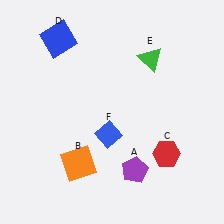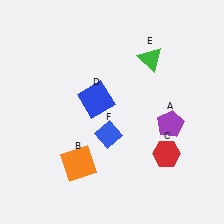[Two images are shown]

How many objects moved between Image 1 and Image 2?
2 objects moved between the two images.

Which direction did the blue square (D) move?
The blue square (D) moved down.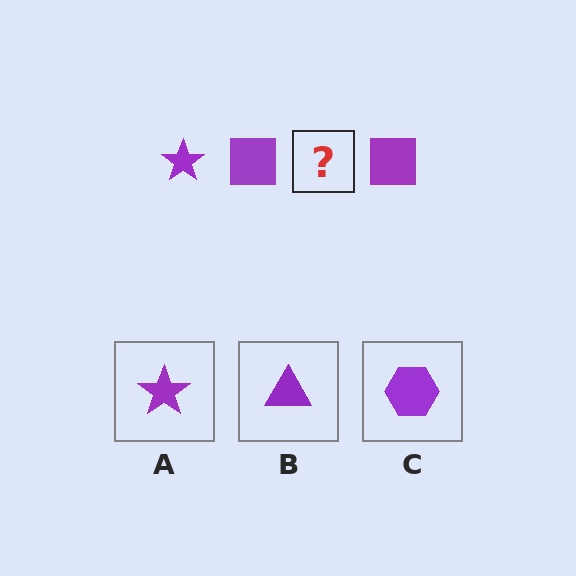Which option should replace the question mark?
Option A.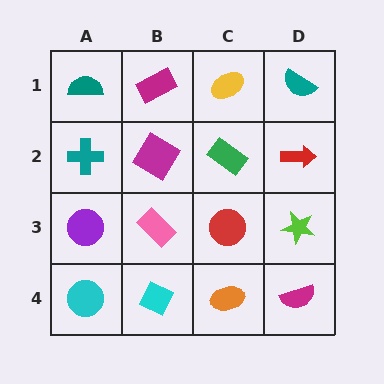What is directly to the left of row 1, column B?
A teal semicircle.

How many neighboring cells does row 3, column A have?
3.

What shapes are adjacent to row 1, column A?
A teal cross (row 2, column A), a magenta rectangle (row 1, column B).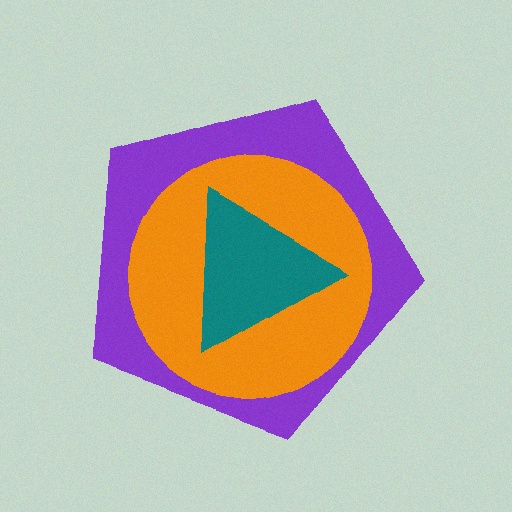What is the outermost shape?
The purple pentagon.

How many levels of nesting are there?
3.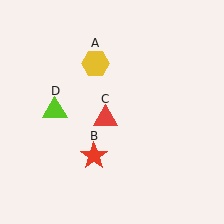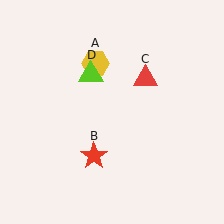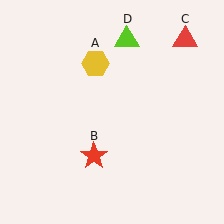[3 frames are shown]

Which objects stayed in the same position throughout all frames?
Yellow hexagon (object A) and red star (object B) remained stationary.